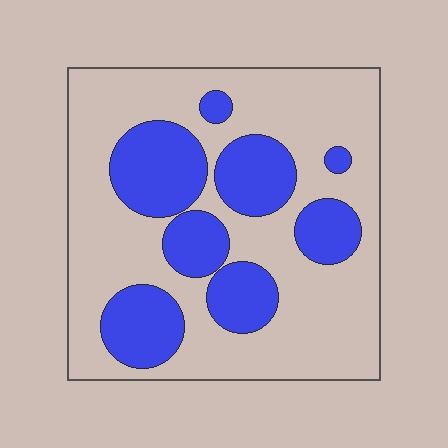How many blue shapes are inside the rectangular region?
8.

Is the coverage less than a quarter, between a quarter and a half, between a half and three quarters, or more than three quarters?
Between a quarter and a half.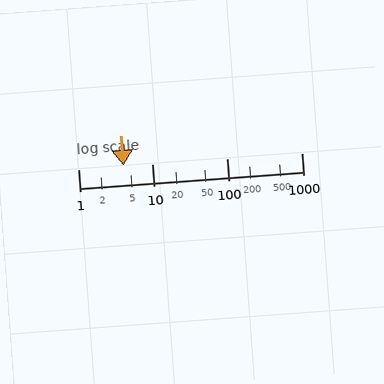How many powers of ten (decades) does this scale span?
The scale spans 3 decades, from 1 to 1000.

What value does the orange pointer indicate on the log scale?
The pointer indicates approximately 4.1.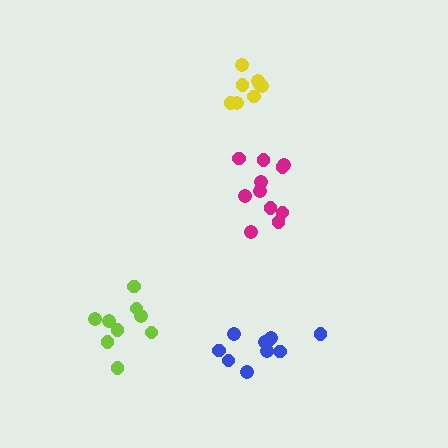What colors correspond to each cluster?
The clusters are colored: magenta, blue, yellow, lime.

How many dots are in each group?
Group 1: 11 dots, Group 2: 10 dots, Group 3: 8 dots, Group 4: 9 dots (38 total).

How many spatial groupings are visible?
There are 4 spatial groupings.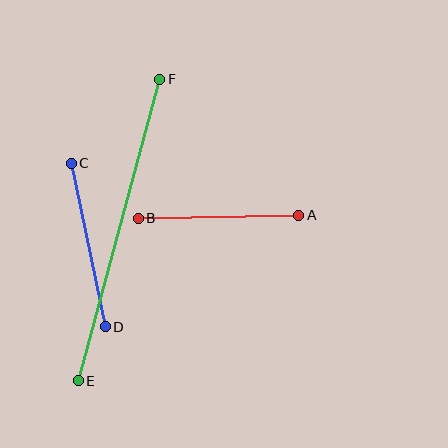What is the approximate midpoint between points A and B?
The midpoint is at approximately (218, 217) pixels.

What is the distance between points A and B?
The distance is approximately 161 pixels.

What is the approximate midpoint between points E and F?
The midpoint is at approximately (119, 230) pixels.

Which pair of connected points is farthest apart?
Points E and F are farthest apart.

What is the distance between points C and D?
The distance is approximately 167 pixels.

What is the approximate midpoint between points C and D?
The midpoint is at approximately (88, 245) pixels.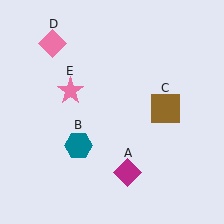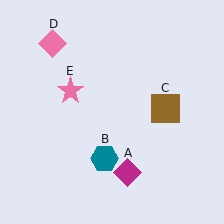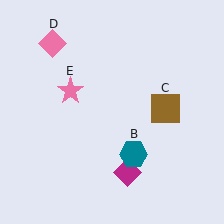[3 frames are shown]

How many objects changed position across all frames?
1 object changed position: teal hexagon (object B).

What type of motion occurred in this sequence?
The teal hexagon (object B) rotated counterclockwise around the center of the scene.